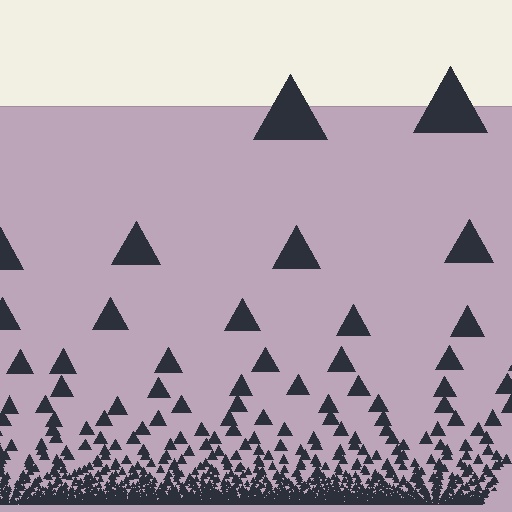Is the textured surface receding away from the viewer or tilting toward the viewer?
The surface appears to tilt toward the viewer. Texture elements get larger and sparser toward the top.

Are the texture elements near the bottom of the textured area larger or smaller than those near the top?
Smaller. The gradient is inverted — elements near the bottom are smaller and denser.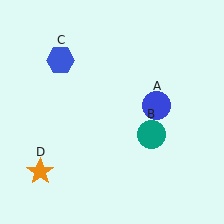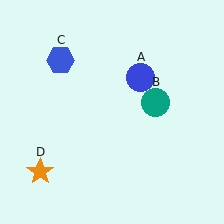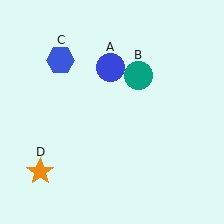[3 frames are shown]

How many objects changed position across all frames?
2 objects changed position: blue circle (object A), teal circle (object B).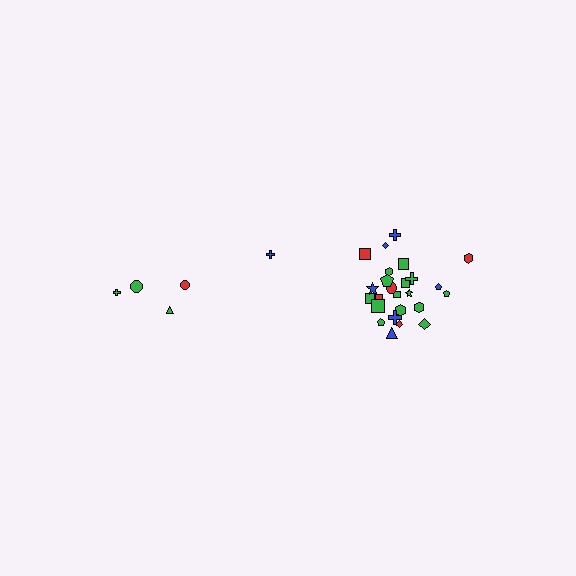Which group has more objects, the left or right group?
The right group.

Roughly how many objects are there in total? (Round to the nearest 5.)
Roughly 30 objects in total.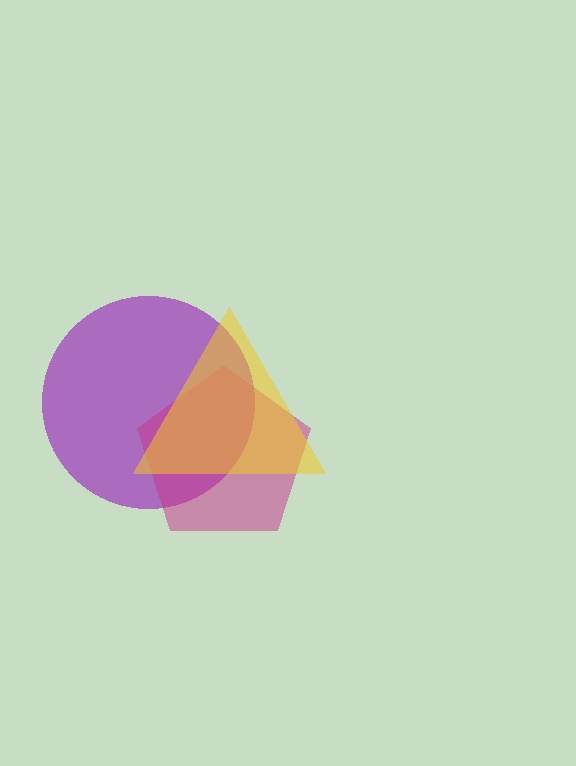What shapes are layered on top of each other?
The layered shapes are: a purple circle, a magenta pentagon, a yellow triangle.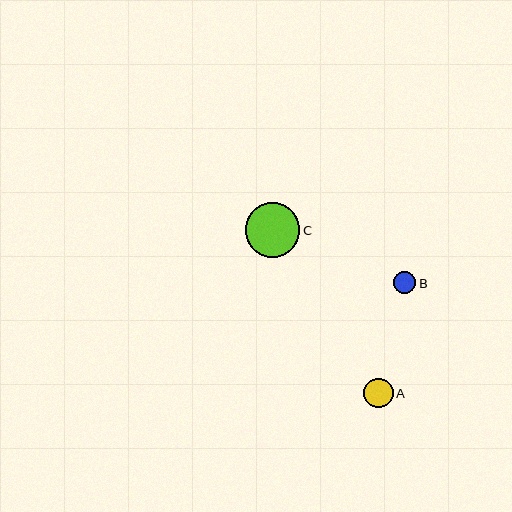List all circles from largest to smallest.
From largest to smallest: C, A, B.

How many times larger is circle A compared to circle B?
Circle A is approximately 1.3 times the size of circle B.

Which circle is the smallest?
Circle B is the smallest with a size of approximately 22 pixels.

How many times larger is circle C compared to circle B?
Circle C is approximately 2.5 times the size of circle B.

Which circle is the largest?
Circle C is the largest with a size of approximately 54 pixels.